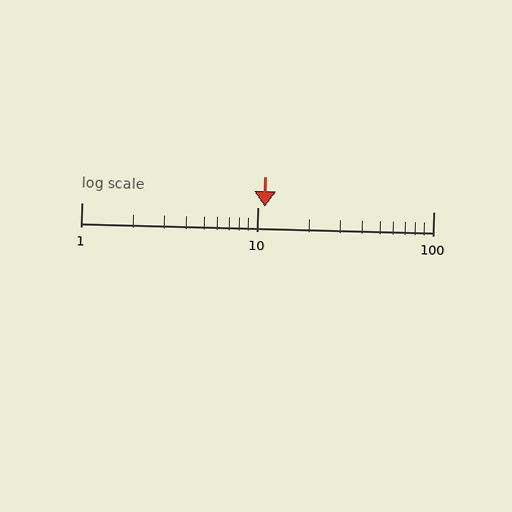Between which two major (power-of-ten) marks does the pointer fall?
The pointer is between 10 and 100.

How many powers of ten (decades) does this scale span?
The scale spans 2 decades, from 1 to 100.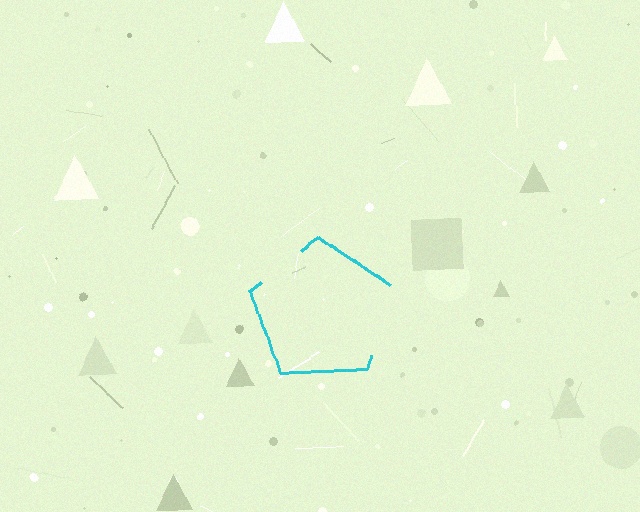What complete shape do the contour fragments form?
The contour fragments form a pentagon.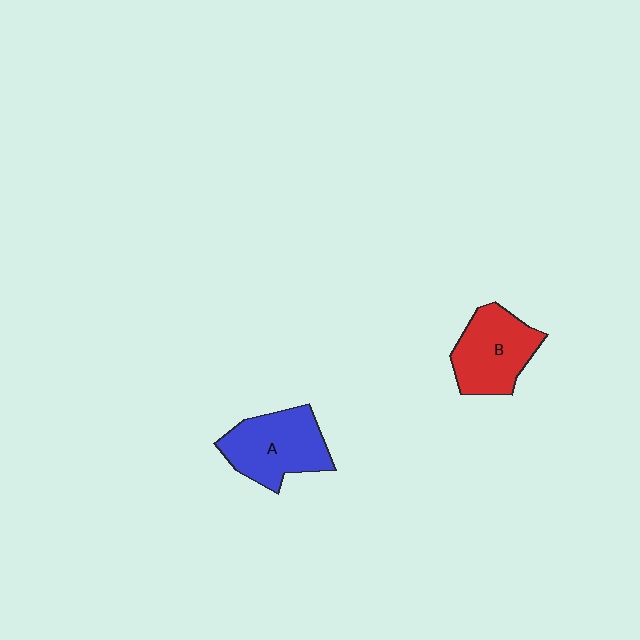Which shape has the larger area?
Shape A (blue).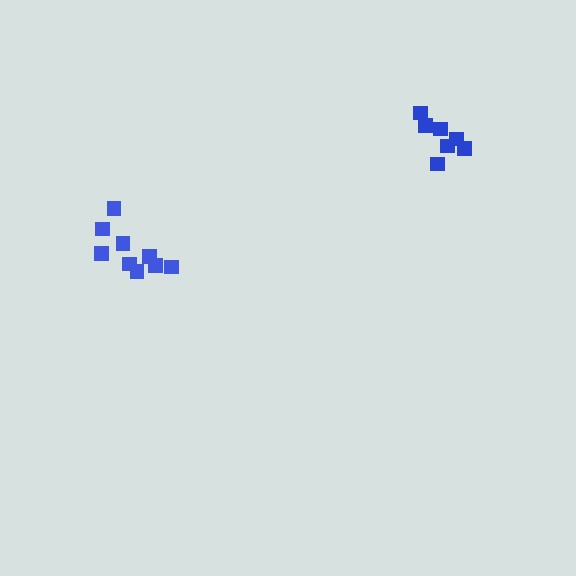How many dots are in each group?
Group 1: 9 dots, Group 2: 7 dots (16 total).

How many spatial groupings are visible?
There are 2 spatial groupings.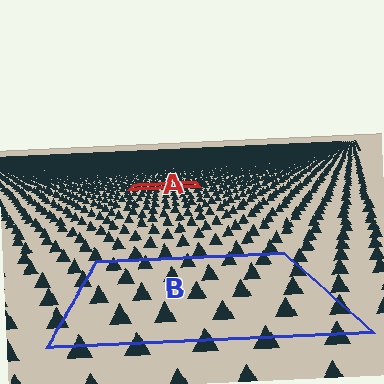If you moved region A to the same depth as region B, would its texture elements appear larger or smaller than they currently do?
They would appear larger. At a closer depth, the same texture elements are projected at a bigger on-screen size.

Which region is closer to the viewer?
Region B is closer. The texture elements there are larger and more spread out.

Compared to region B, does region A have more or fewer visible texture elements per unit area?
Region A has more texture elements per unit area — they are packed more densely because it is farther away.